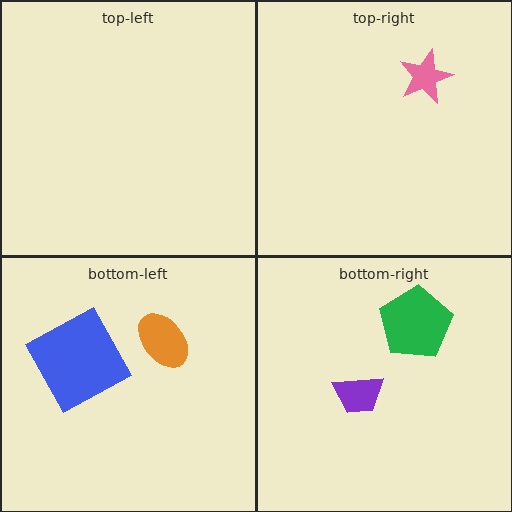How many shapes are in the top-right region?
1.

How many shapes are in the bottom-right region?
2.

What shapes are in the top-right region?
The pink star.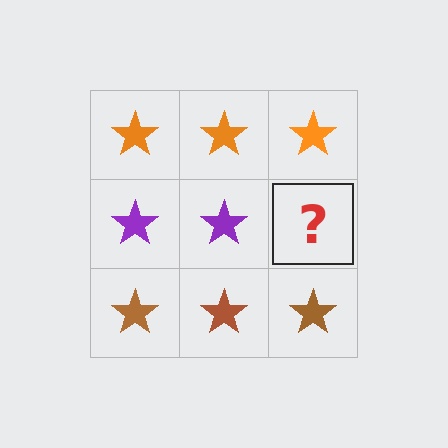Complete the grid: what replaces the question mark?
The question mark should be replaced with a purple star.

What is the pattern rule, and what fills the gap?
The rule is that each row has a consistent color. The gap should be filled with a purple star.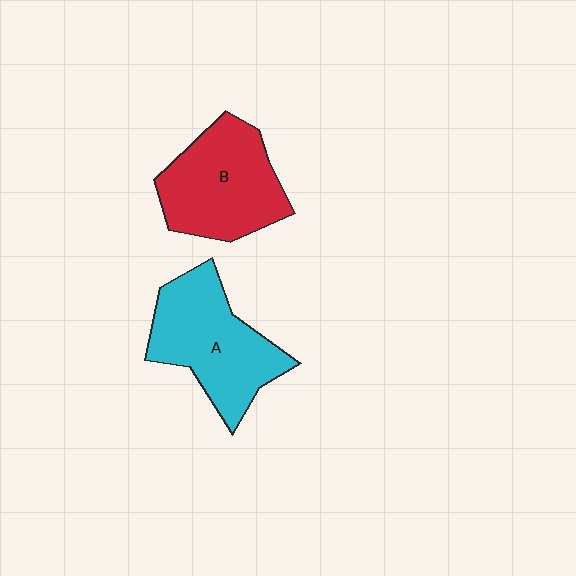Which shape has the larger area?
Shape A (cyan).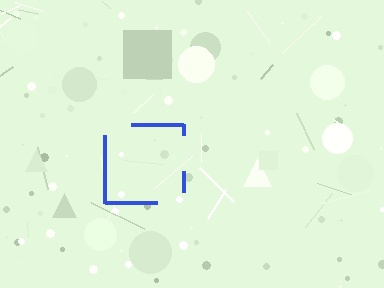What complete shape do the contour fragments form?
The contour fragments form a square.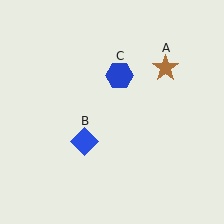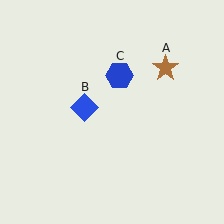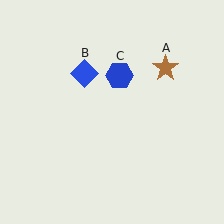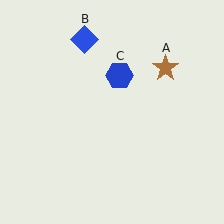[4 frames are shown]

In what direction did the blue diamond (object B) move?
The blue diamond (object B) moved up.